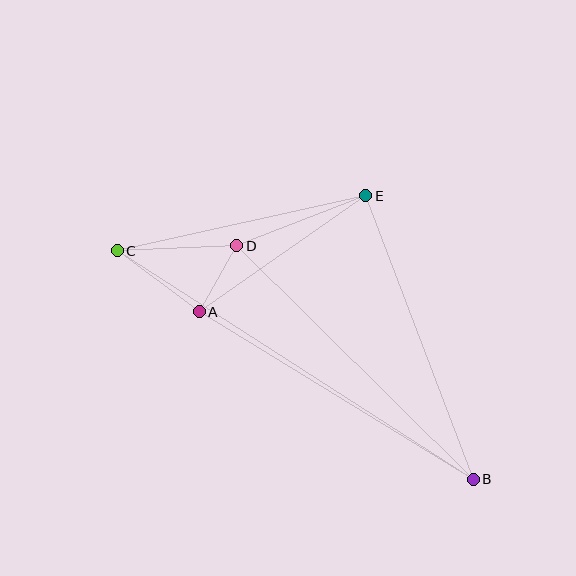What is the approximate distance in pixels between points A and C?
The distance between A and C is approximately 102 pixels.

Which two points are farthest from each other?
Points B and C are farthest from each other.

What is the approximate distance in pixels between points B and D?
The distance between B and D is approximately 332 pixels.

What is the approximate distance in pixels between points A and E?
The distance between A and E is approximately 203 pixels.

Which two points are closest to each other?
Points A and D are closest to each other.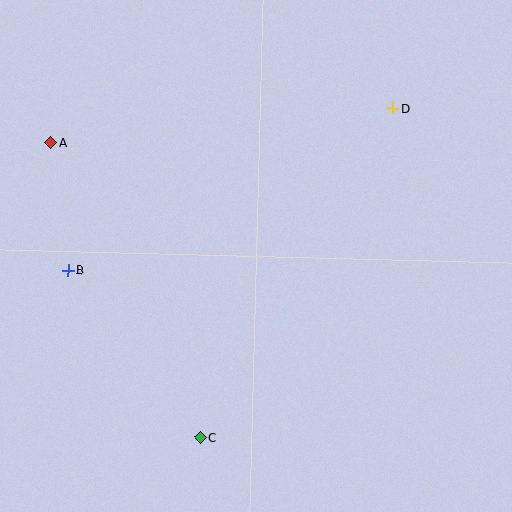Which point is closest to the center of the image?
Point B at (68, 270) is closest to the center.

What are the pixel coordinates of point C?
Point C is at (201, 437).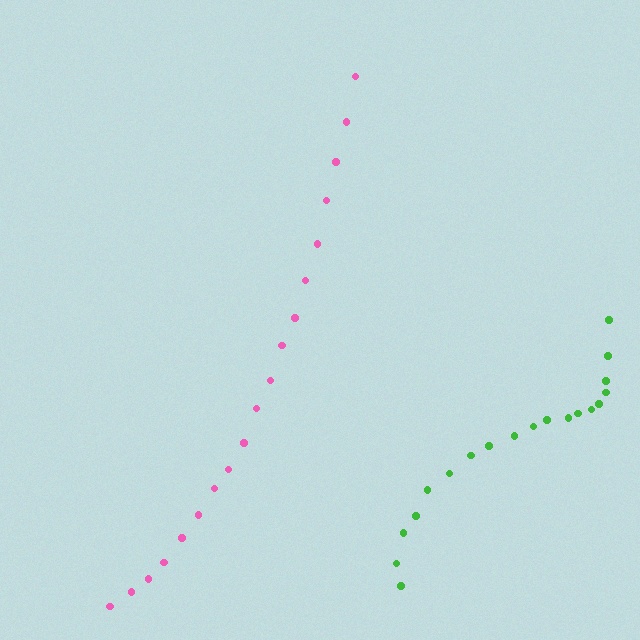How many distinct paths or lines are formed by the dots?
There are 2 distinct paths.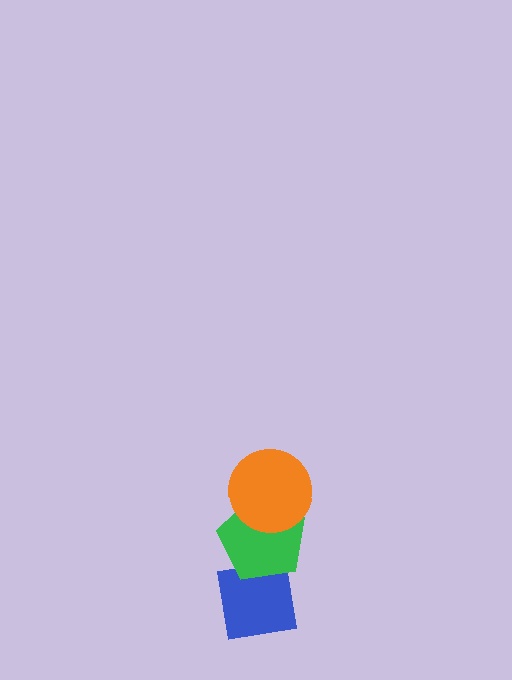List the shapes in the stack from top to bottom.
From top to bottom: the orange circle, the green pentagon, the blue square.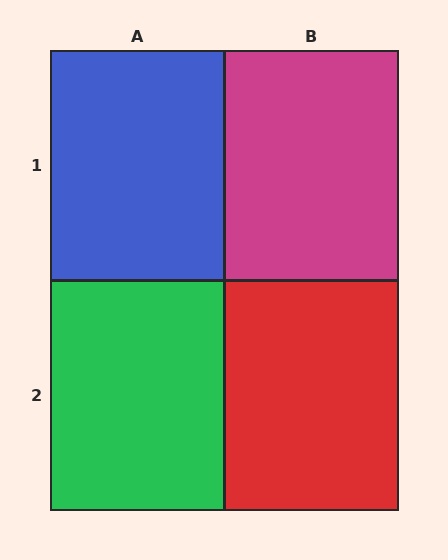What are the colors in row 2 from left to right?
Green, red.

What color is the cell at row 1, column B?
Magenta.